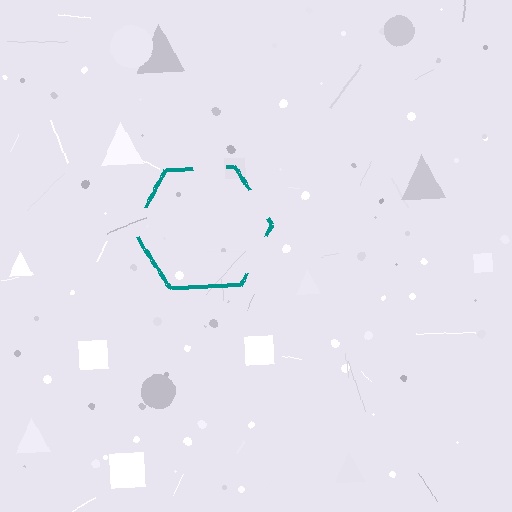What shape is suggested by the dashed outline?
The dashed outline suggests a hexagon.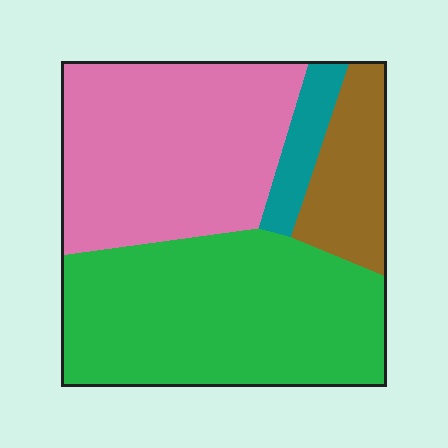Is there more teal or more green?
Green.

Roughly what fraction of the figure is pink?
Pink takes up about three eighths (3/8) of the figure.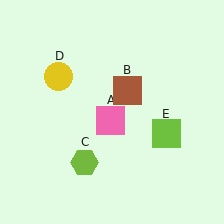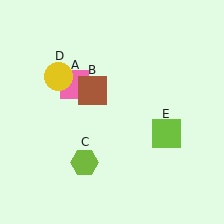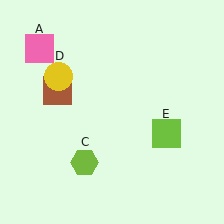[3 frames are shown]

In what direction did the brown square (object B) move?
The brown square (object B) moved left.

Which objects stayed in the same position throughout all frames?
Lime hexagon (object C) and yellow circle (object D) and lime square (object E) remained stationary.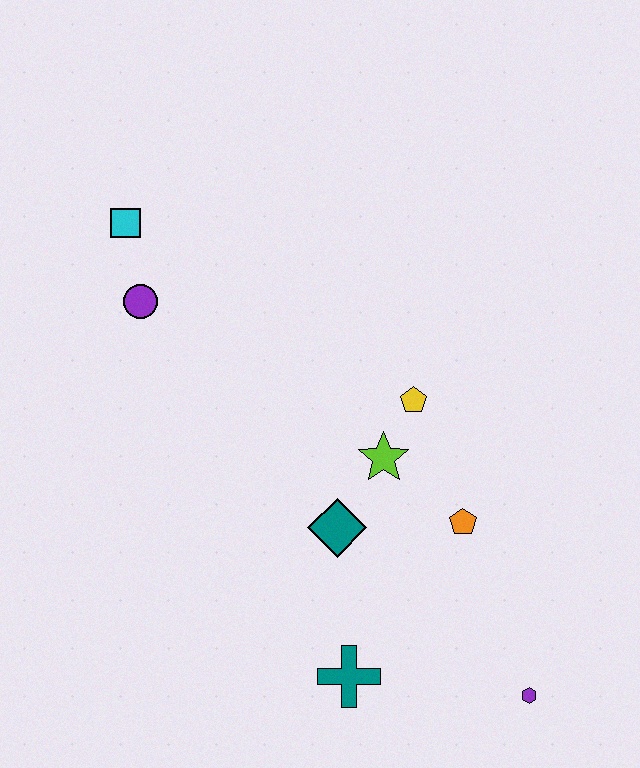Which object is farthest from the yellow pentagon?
The cyan square is farthest from the yellow pentagon.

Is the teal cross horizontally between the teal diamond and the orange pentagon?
Yes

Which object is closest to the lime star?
The yellow pentagon is closest to the lime star.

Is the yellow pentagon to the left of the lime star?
No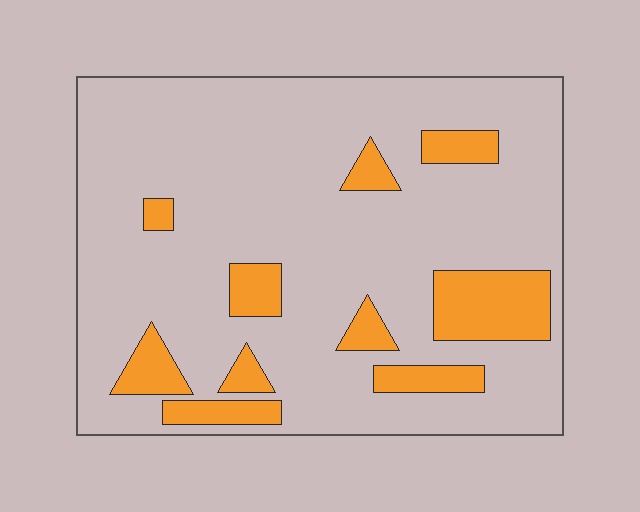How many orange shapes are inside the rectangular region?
10.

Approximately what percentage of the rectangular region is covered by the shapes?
Approximately 15%.